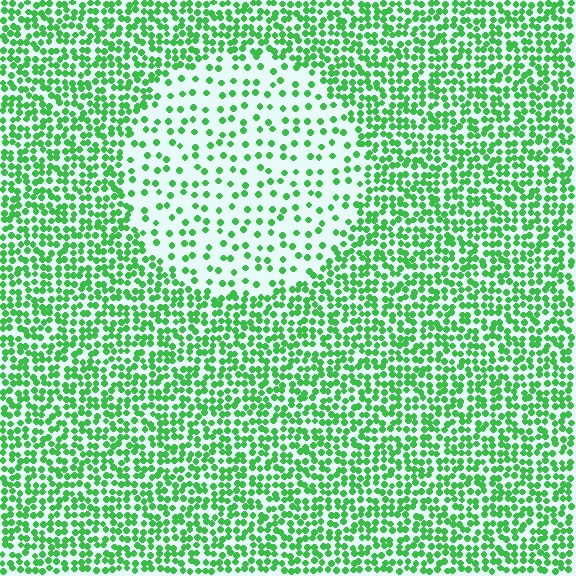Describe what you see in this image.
The image contains small green elements arranged at two different densities. A circle-shaped region is visible where the elements are less densely packed than the surrounding area.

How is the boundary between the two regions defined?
The boundary is defined by a change in element density (approximately 2.6x ratio). All elements are the same color, size, and shape.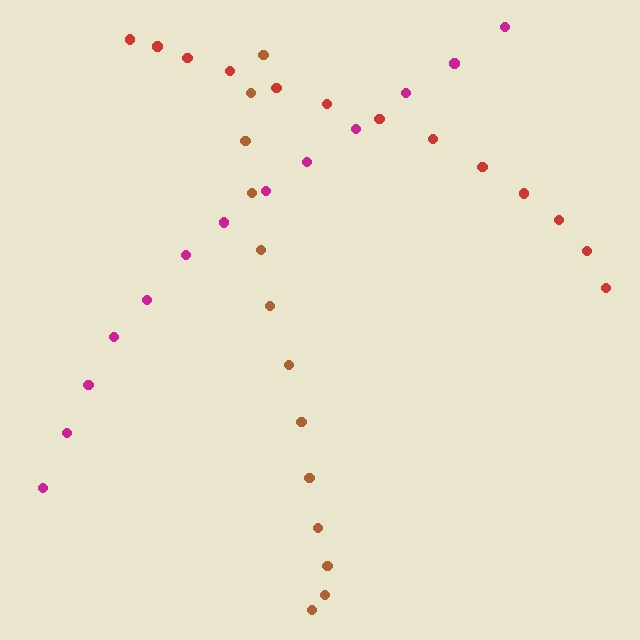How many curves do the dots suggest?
There are 3 distinct paths.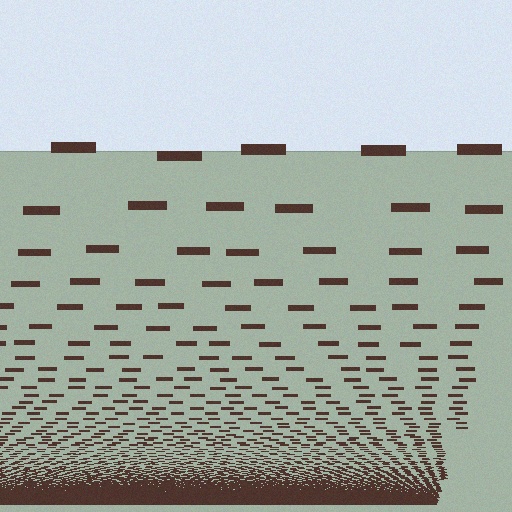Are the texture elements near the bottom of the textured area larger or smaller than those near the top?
Smaller. The gradient is inverted — elements near the bottom are smaller and denser.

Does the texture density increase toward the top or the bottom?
Density increases toward the bottom.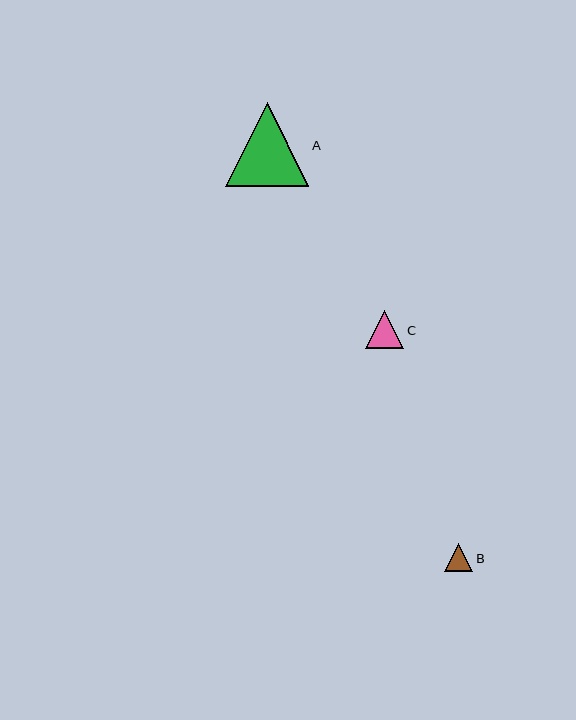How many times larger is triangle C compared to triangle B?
Triangle C is approximately 1.4 times the size of triangle B.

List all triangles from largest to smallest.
From largest to smallest: A, C, B.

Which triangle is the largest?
Triangle A is the largest with a size of approximately 83 pixels.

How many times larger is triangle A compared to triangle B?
Triangle A is approximately 3.0 times the size of triangle B.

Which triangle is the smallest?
Triangle B is the smallest with a size of approximately 28 pixels.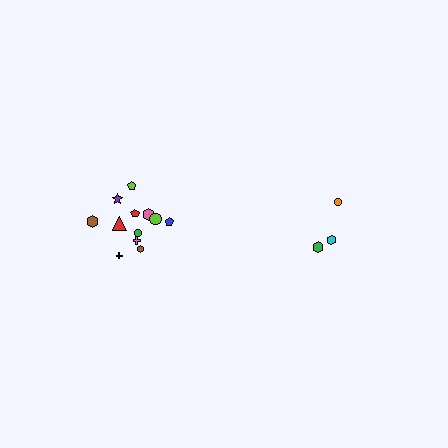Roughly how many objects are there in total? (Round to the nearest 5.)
Roughly 15 objects in total.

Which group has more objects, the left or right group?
The left group.